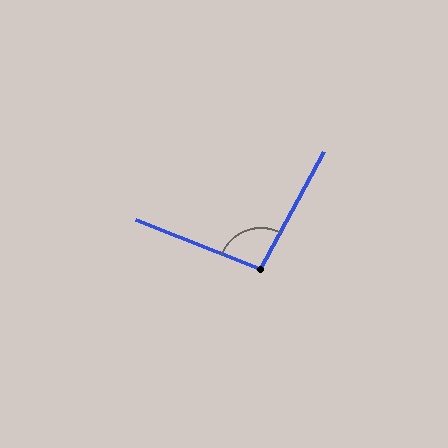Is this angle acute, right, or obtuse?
It is obtuse.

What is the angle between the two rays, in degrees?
Approximately 97 degrees.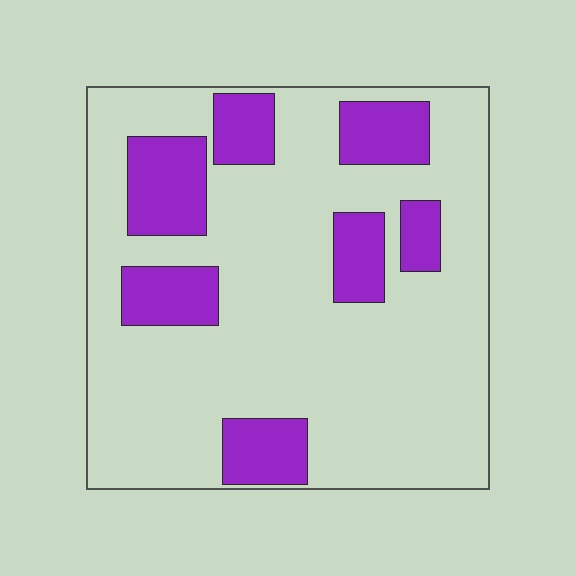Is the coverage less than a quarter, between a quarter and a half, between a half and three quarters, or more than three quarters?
Less than a quarter.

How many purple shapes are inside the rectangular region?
7.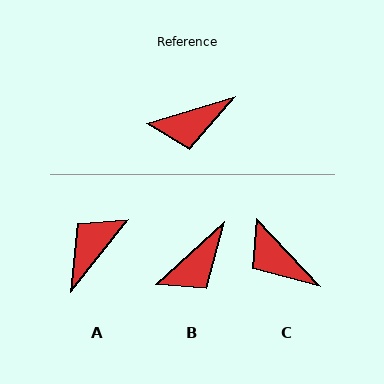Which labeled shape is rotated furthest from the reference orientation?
A, about 145 degrees away.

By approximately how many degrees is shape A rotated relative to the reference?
Approximately 145 degrees clockwise.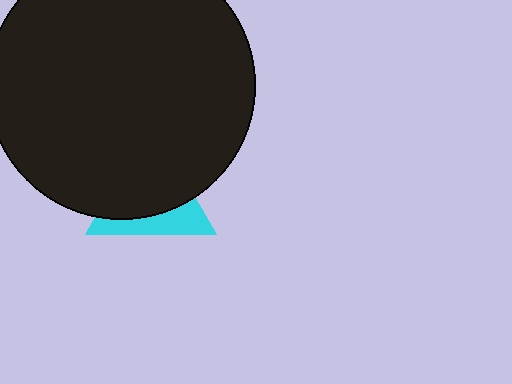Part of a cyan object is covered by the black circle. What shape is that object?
It is a triangle.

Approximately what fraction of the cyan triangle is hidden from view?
Roughly 66% of the cyan triangle is hidden behind the black circle.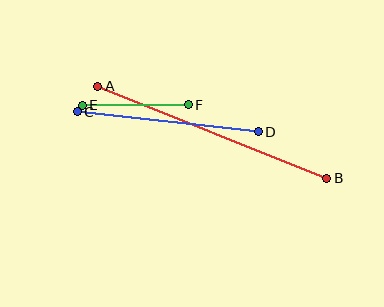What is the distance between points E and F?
The distance is approximately 106 pixels.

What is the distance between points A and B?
The distance is approximately 247 pixels.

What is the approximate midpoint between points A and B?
The midpoint is at approximately (212, 132) pixels.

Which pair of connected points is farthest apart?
Points A and B are farthest apart.